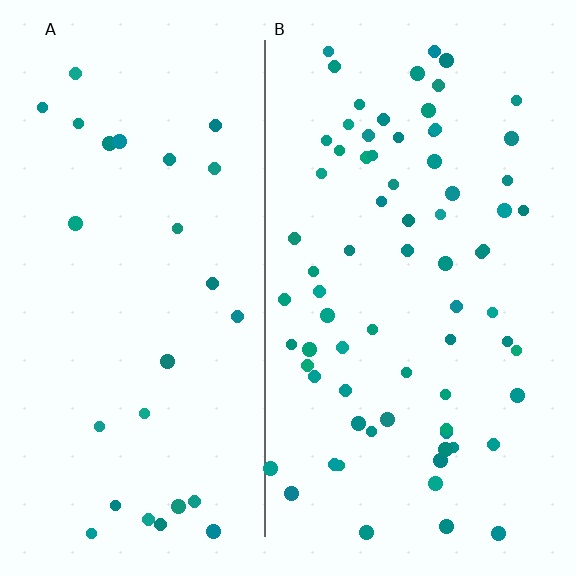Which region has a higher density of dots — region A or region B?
B (the right).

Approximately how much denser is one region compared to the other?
Approximately 2.7× — region B over region A.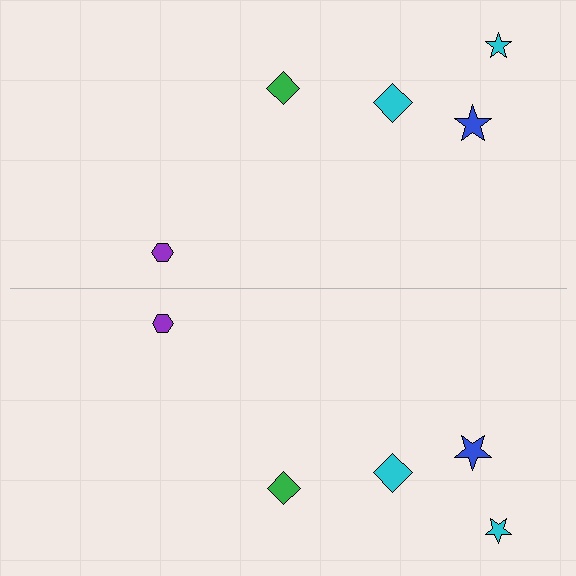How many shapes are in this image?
There are 10 shapes in this image.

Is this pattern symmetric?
Yes, this pattern has bilateral (reflection) symmetry.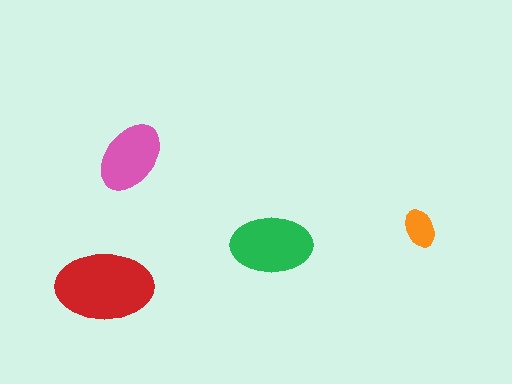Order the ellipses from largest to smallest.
the red one, the green one, the pink one, the orange one.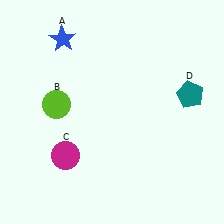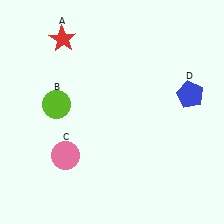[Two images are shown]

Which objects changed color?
A changed from blue to red. C changed from magenta to pink. D changed from teal to blue.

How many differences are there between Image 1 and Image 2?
There are 3 differences between the two images.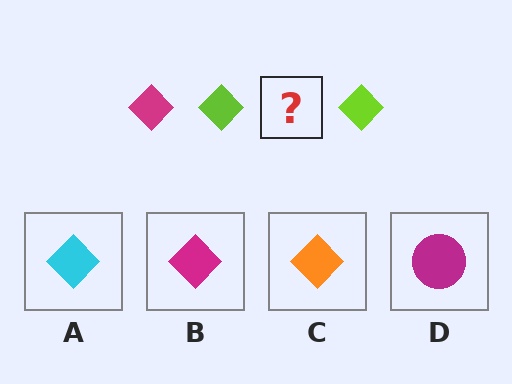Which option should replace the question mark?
Option B.